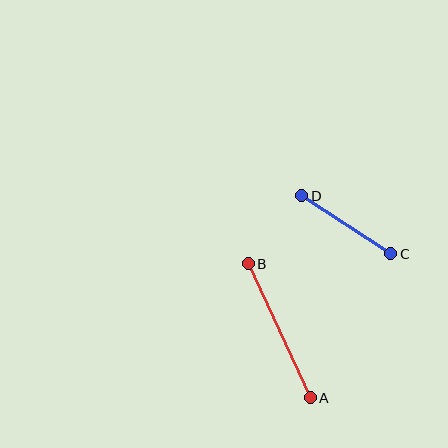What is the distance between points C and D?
The distance is approximately 107 pixels.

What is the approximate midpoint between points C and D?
The midpoint is at approximately (346, 225) pixels.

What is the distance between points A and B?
The distance is approximately 148 pixels.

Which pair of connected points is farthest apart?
Points A and B are farthest apart.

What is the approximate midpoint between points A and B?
The midpoint is at approximately (279, 331) pixels.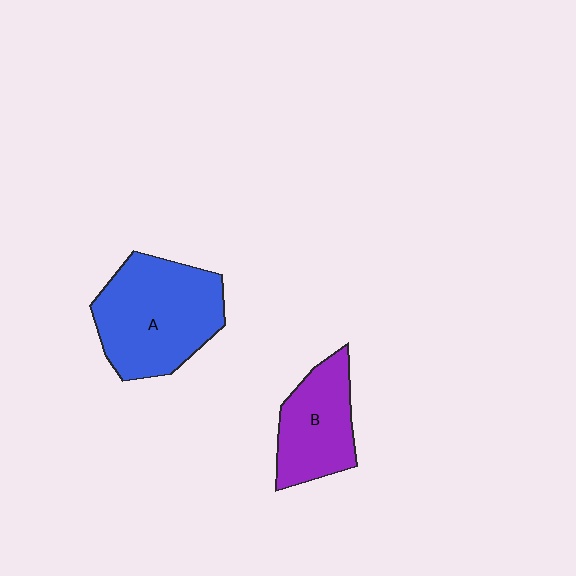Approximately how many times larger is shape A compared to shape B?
Approximately 1.5 times.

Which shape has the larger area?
Shape A (blue).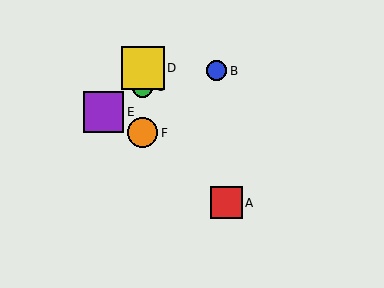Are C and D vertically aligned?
Yes, both are at x≈143.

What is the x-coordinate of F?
Object F is at x≈143.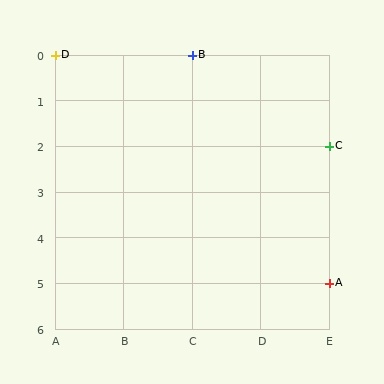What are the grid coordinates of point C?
Point C is at grid coordinates (E, 2).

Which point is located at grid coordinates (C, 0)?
Point B is at (C, 0).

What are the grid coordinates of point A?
Point A is at grid coordinates (E, 5).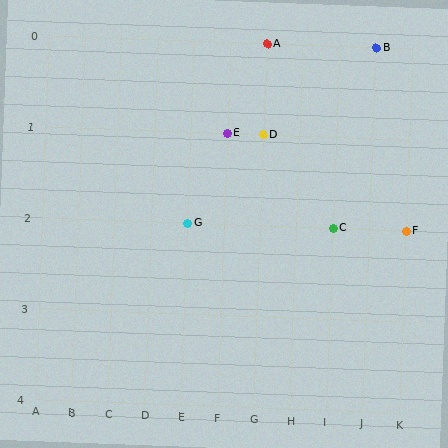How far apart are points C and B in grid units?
Points C and B are 1 column and 2 rows apart (about 2.2 grid units diagonally).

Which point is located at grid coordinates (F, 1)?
Point E is at (F, 1).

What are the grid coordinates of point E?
Point E is at grid coordinates (F, 1).